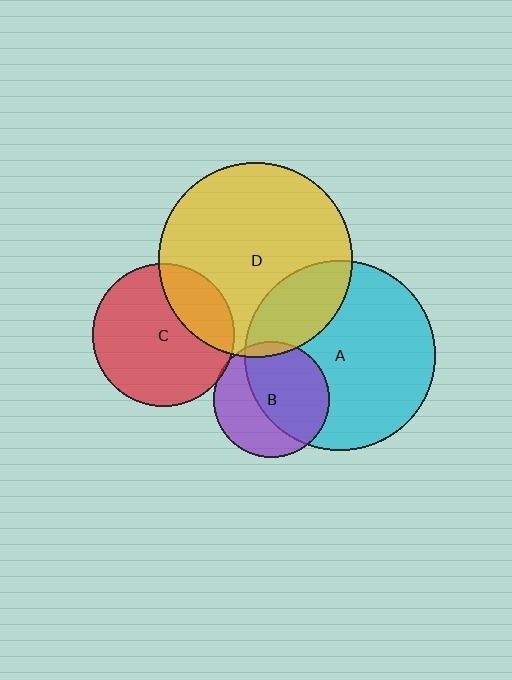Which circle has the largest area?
Circle D (yellow).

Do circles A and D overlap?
Yes.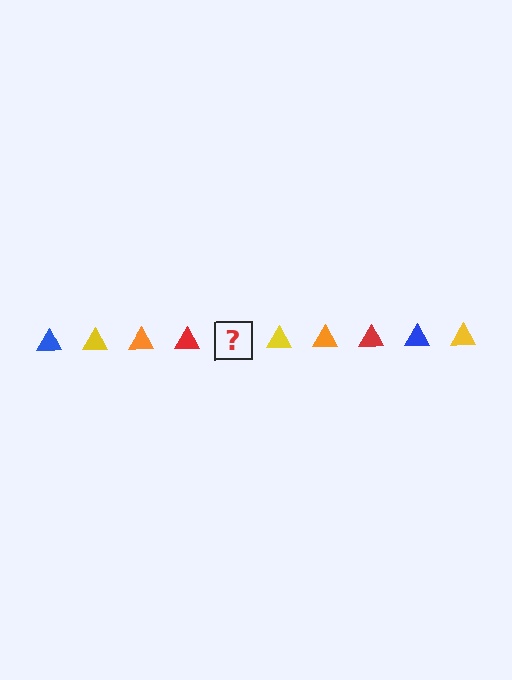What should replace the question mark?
The question mark should be replaced with a blue triangle.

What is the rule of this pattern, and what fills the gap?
The rule is that the pattern cycles through blue, yellow, orange, red triangles. The gap should be filled with a blue triangle.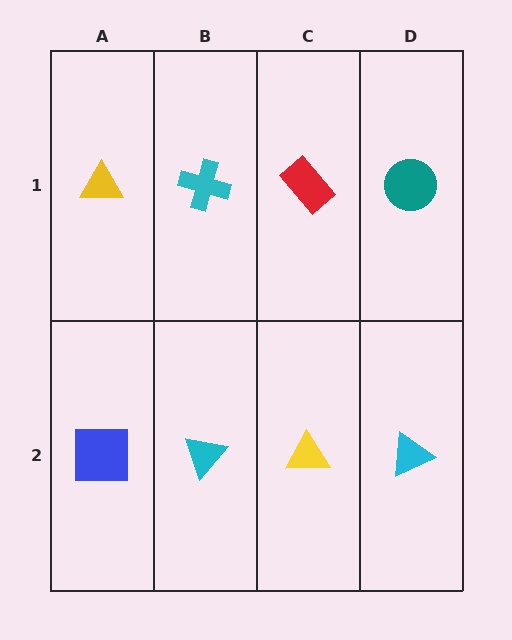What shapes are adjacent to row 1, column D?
A cyan triangle (row 2, column D), a red rectangle (row 1, column C).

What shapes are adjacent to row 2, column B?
A cyan cross (row 1, column B), a blue square (row 2, column A), a yellow triangle (row 2, column C).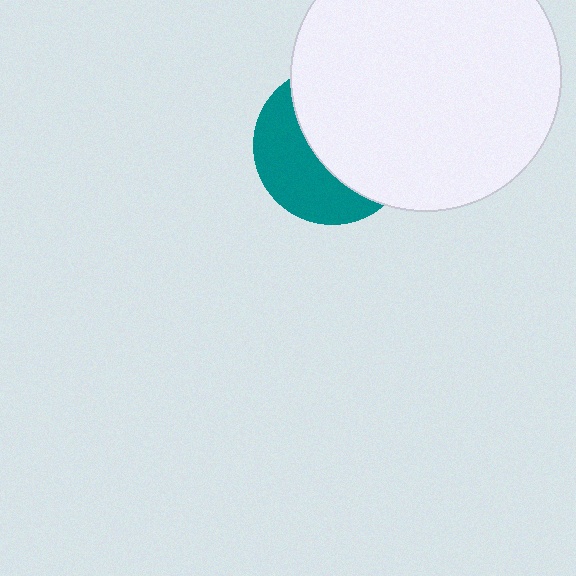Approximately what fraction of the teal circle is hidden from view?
Roughly 59% of the teal circle is hidden behind the white circle.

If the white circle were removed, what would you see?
You would see the complete teal circle.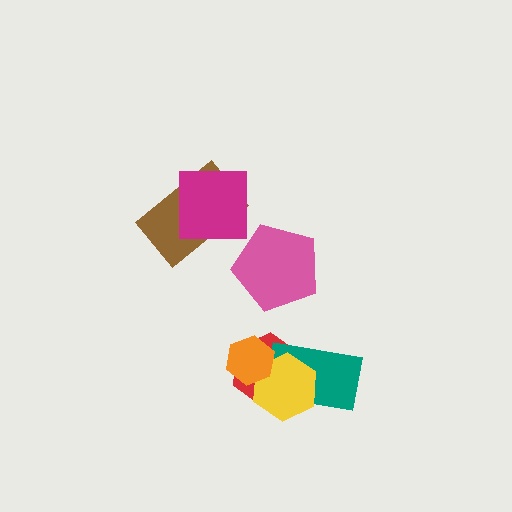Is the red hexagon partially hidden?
Yes, it is partially covered by another shape.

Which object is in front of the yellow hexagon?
The orange hexagon is in front of the yellow hexagon.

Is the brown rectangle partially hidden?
Yes, it is partially covered by another shape.